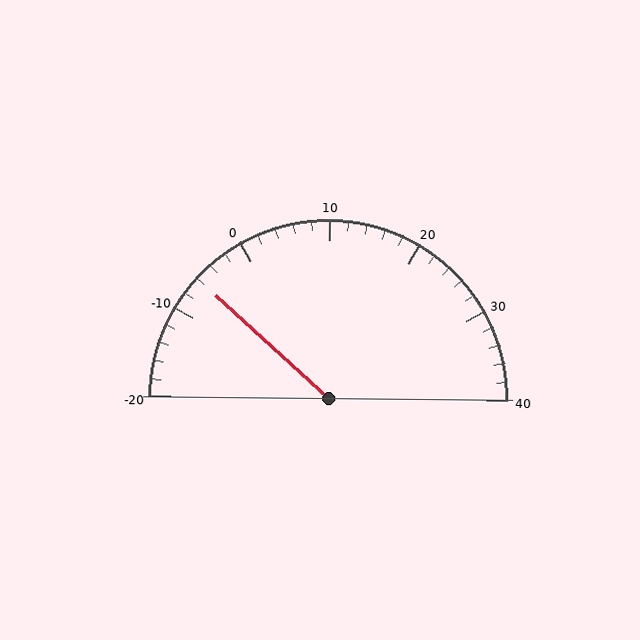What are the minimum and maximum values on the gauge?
The gauge ranges from -20 to 40.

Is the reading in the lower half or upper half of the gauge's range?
The reading is in the lower half of the range (-20 to 40).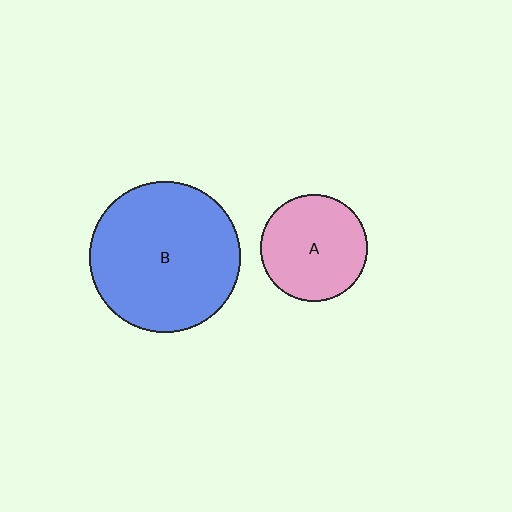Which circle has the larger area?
Circle B (blue).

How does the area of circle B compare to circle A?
Approximately 2.0 times.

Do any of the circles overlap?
No, none of the circles overlap.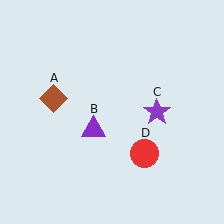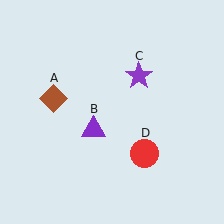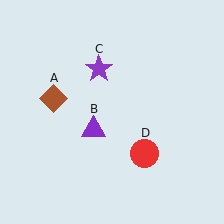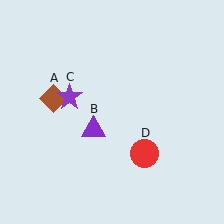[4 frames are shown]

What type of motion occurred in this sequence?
The purple star (object C) rotated counterclockwise around the center of the scene.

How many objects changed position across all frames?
1 object changed position: purple star (object C).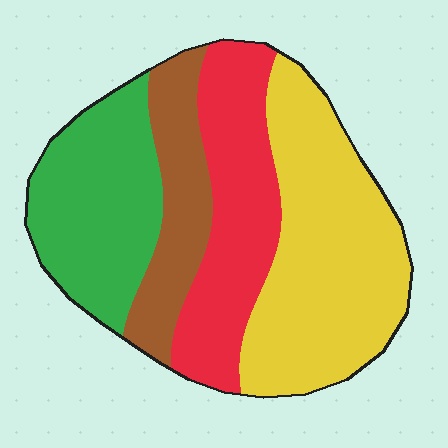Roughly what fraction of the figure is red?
Red covers about 25% of the figure.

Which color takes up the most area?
Yellow, at roughly 35%.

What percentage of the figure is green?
Green covers around 25% of the figure.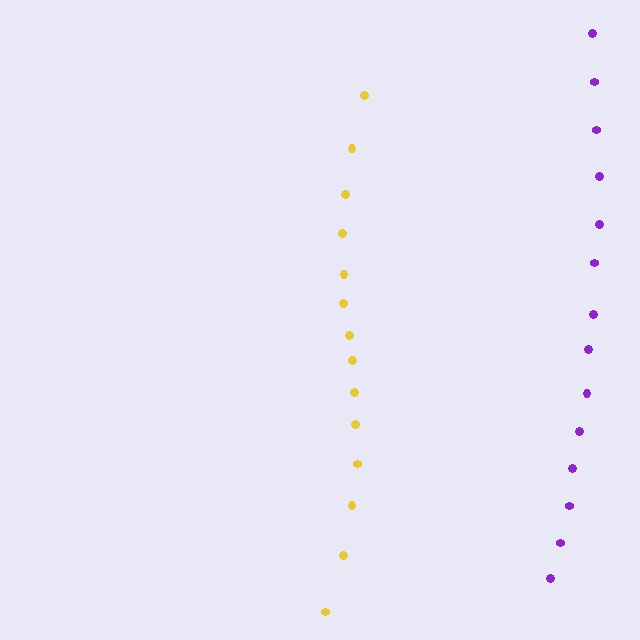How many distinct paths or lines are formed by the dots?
There are 2 distinct paths.